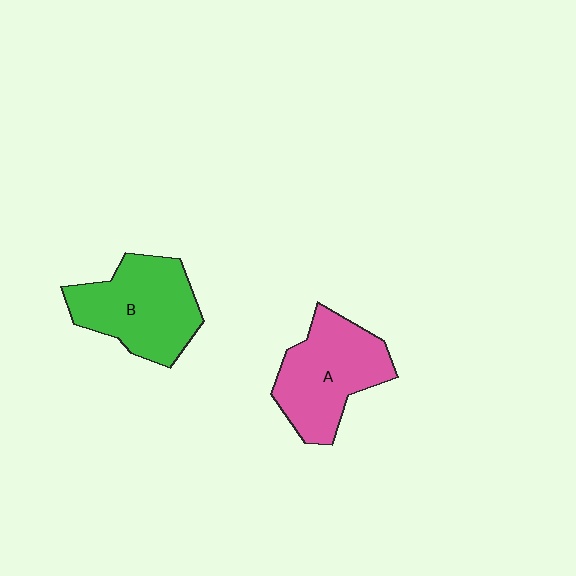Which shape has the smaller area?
Shape A (pink).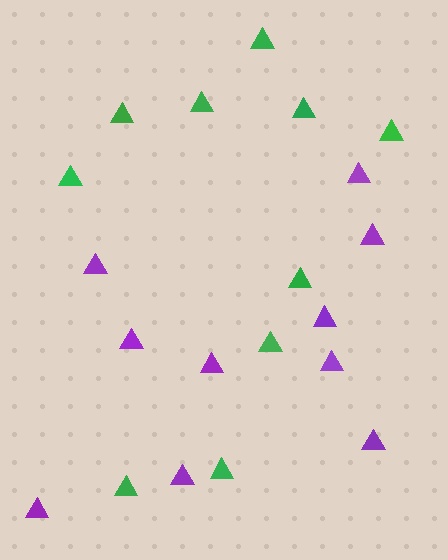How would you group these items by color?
There are 2 groups: one group of green triangles (10) and one group of purple triangles (10).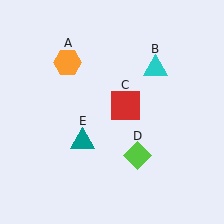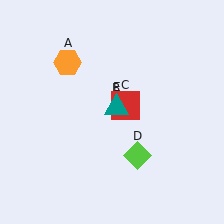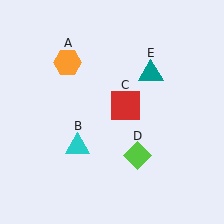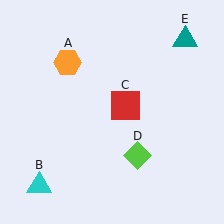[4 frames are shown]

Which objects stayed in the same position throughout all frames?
Orange hexagon (object A) and red square (object C) and lime diamond (object D) remained stationary.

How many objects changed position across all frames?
2 objects changed position: cyan triangle (object B), teal triangle (object E).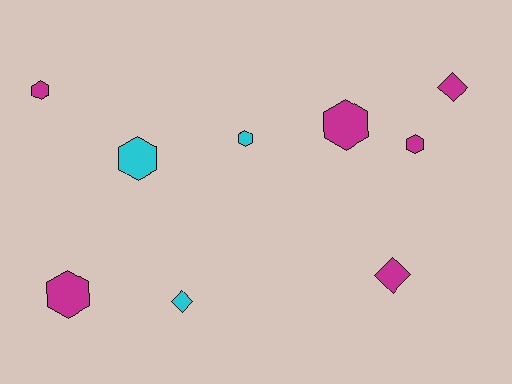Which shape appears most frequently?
Hexagon, with 6 objects.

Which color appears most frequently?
Magenta, with 6 objects.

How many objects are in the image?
There are 9 objects.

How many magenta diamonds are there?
There are 2 magenta diamonds.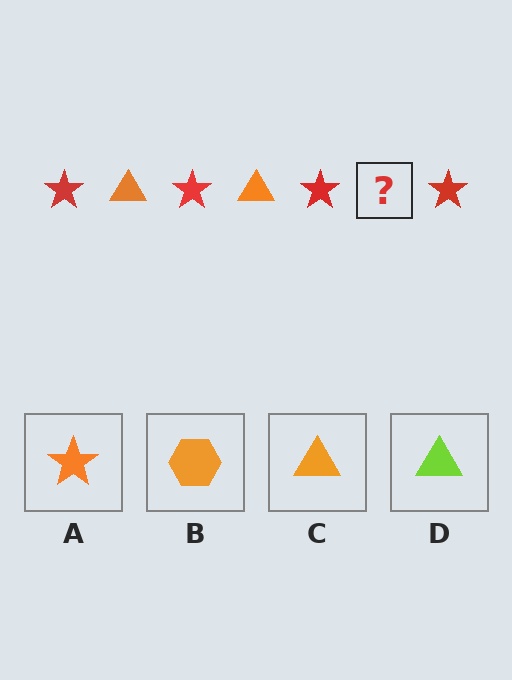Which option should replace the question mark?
Option C.